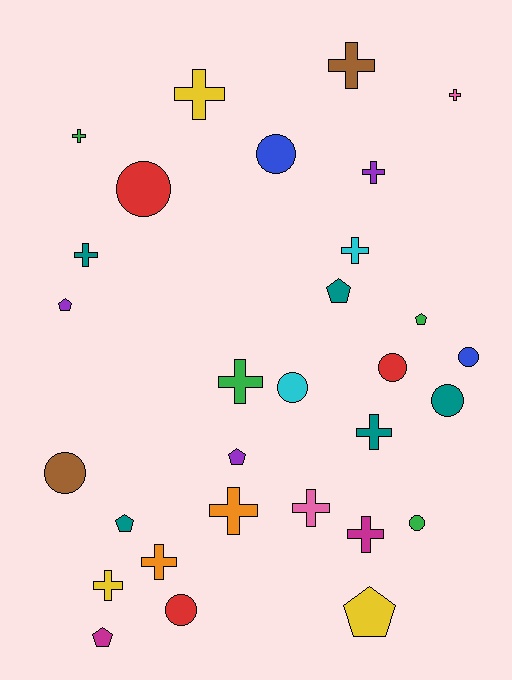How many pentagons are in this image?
There are 7 pentagons.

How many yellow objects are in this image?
There are 3 yellow objects.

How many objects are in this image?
There are 30 objects.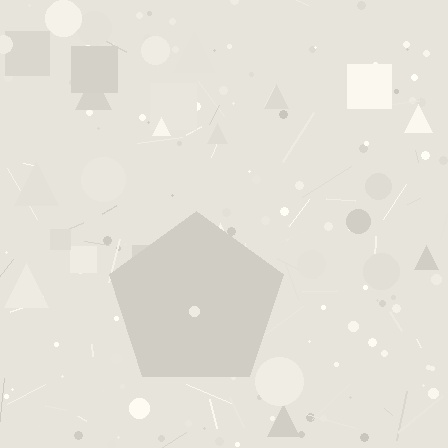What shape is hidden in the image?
A pentagon is hidden in the image.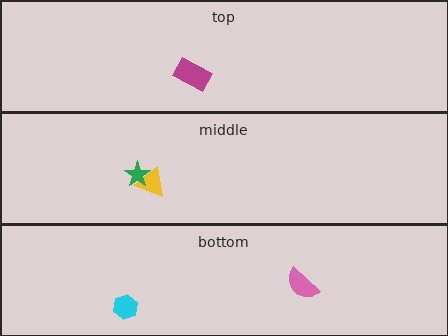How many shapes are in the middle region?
2.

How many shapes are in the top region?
1.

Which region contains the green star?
The middle region.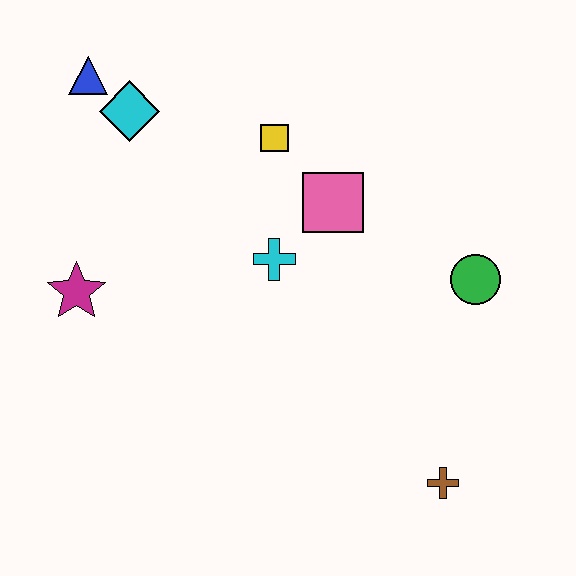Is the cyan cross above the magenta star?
Yes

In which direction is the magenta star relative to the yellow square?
The magenta star is to the left of the yellow square.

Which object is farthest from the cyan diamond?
The brown cross is farthest from the cyan diamond.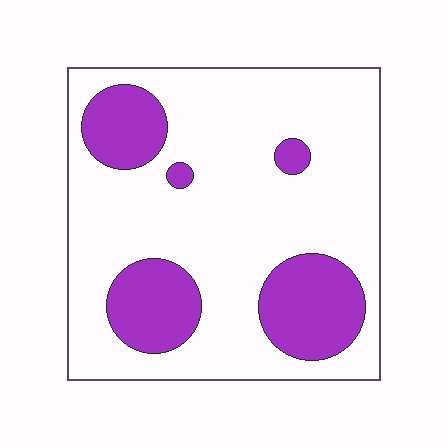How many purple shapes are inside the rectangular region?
5.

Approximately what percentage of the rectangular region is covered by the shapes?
Approximately 25%.